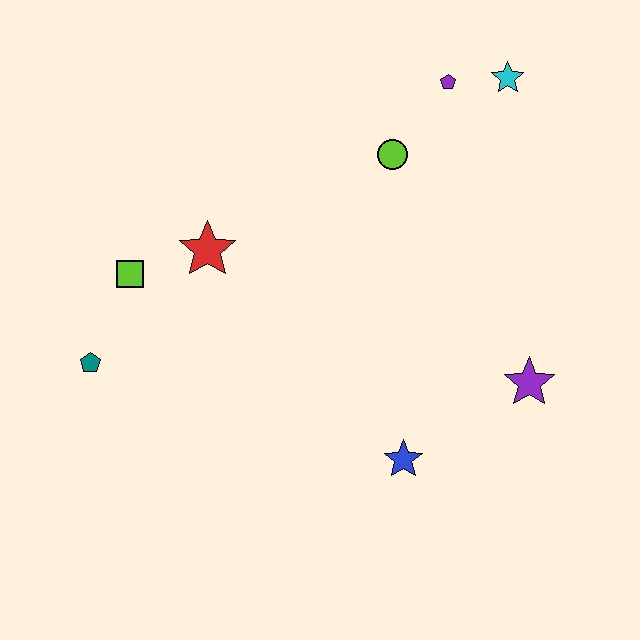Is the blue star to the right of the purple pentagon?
No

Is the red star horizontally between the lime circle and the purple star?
No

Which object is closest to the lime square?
The red star is closest to the lime square.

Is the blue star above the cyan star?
No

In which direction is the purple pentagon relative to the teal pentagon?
The purple pentagon is to the right of the teal pentagon.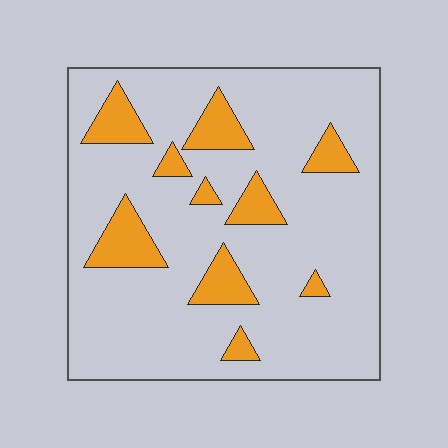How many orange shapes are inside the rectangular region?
10.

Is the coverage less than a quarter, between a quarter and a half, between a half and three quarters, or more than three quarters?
Less than a quarter.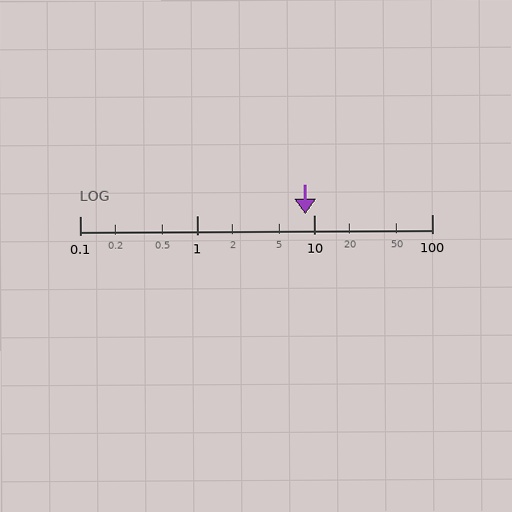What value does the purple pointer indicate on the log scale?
The pointer indicates approximately 8.3.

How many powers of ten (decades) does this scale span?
The scale spans 3 decades, from 0.1 to 100.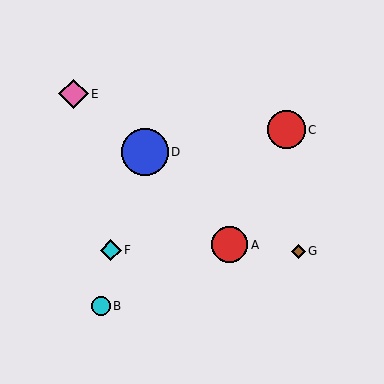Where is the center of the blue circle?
The center of the blue circle is at (145, 152).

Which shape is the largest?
The blue circle (labeled D) is the largest.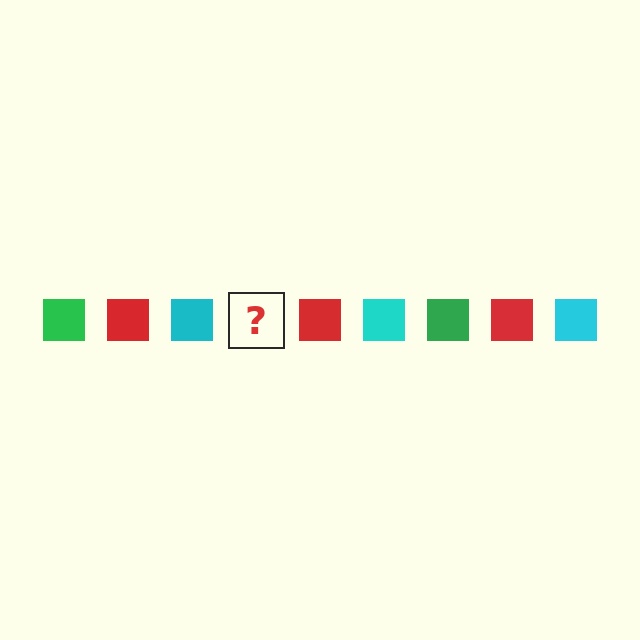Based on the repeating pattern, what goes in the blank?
The blank should be a green square.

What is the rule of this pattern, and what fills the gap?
The rule is that the pattern cycles through green, red, cyan squares. The gap should be filled with a green square.